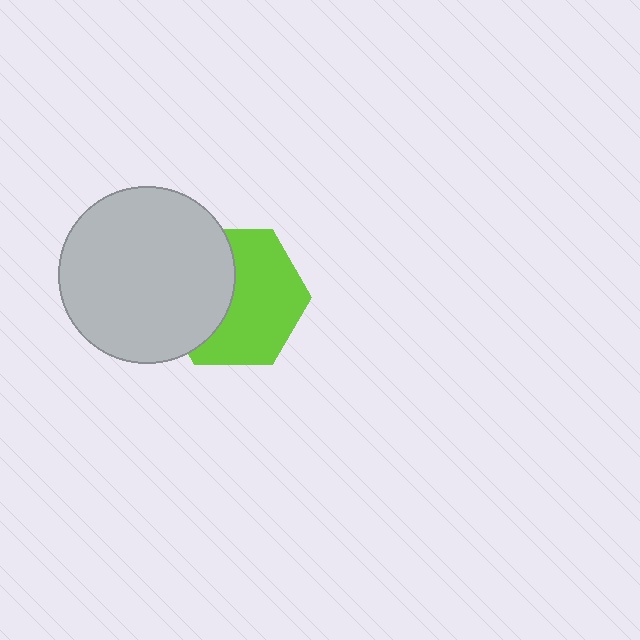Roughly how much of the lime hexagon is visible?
About half of it is visible (roughly 59%).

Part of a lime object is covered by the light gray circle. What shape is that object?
It is a hexagon.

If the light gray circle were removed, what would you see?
You would see the complete lime hexagon.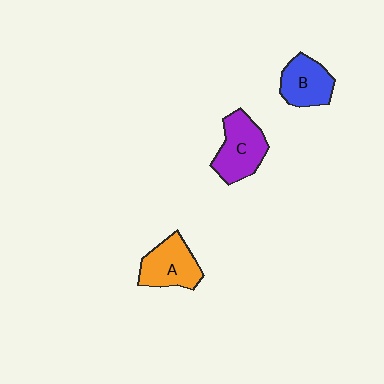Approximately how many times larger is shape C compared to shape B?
Approximately 1.2 times.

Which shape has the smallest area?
Shape B (blue).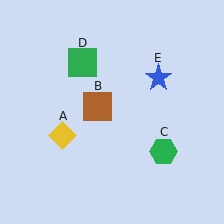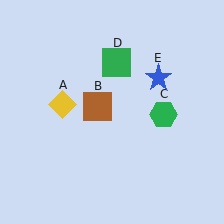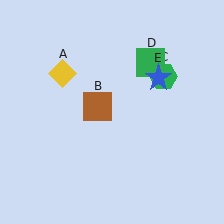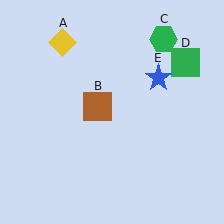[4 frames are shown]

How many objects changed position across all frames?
3 objects changed position: yellow diamond (object A), green hexagon (object C), green square (object D).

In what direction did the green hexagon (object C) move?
The green hexagon (object C) moved up.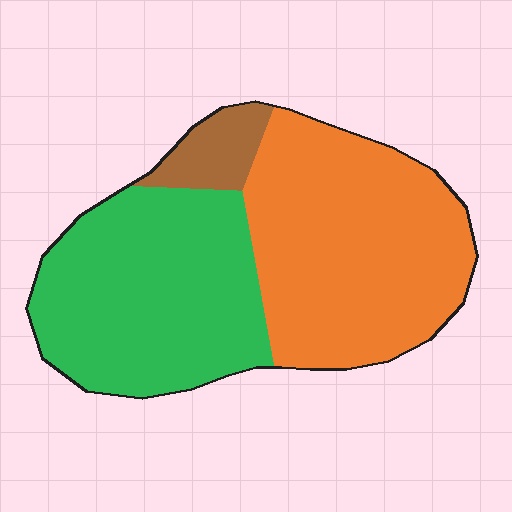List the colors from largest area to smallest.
From largest to smallest: orange, green, brown.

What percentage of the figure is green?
Green takes up between a quarter and a half of the figure.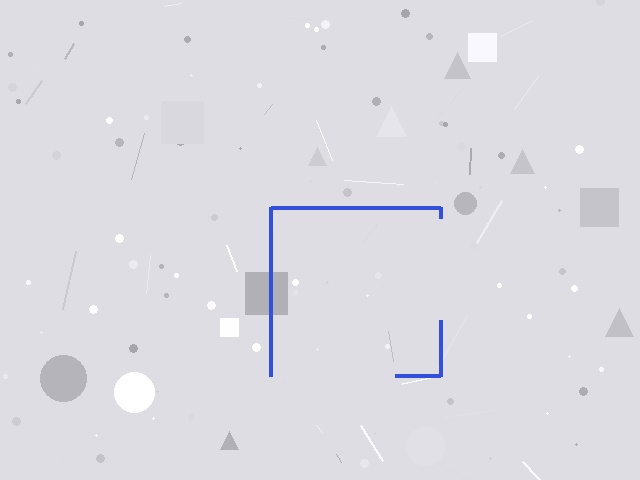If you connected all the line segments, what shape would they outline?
They would outline a square.